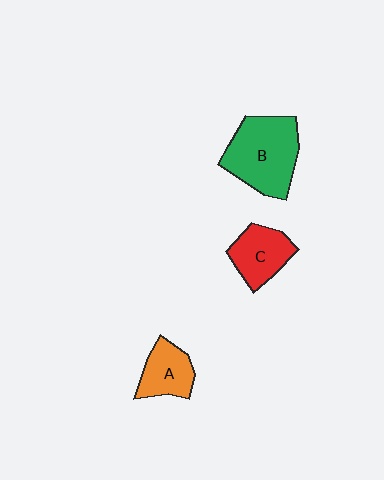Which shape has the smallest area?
Shape A (orange).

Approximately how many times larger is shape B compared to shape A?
Approximately 1.9 times.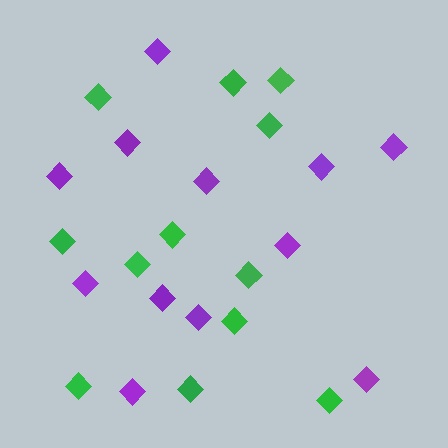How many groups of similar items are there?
There are 2 groups: one group of purple diamonds (12) and one group of green diamonds (12).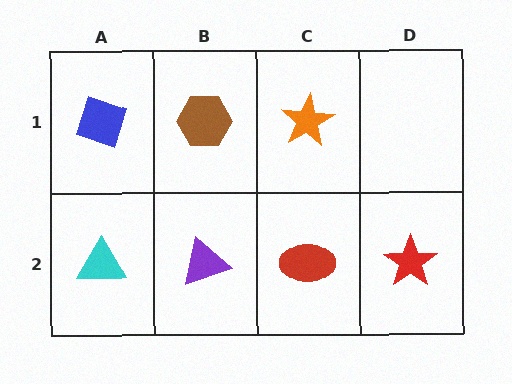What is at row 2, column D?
A red star.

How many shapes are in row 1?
3 shapes.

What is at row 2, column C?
A red ellipse.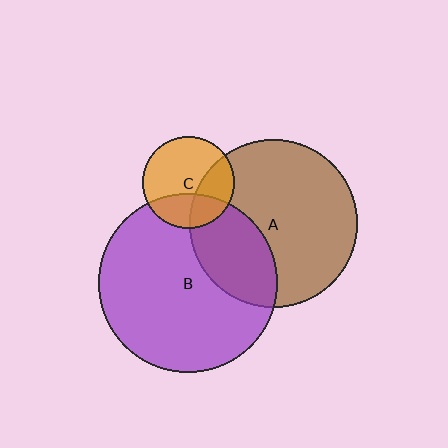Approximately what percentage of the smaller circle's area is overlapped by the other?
Approximately 30%.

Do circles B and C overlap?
Yes.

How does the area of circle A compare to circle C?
Approximately 3.4 times.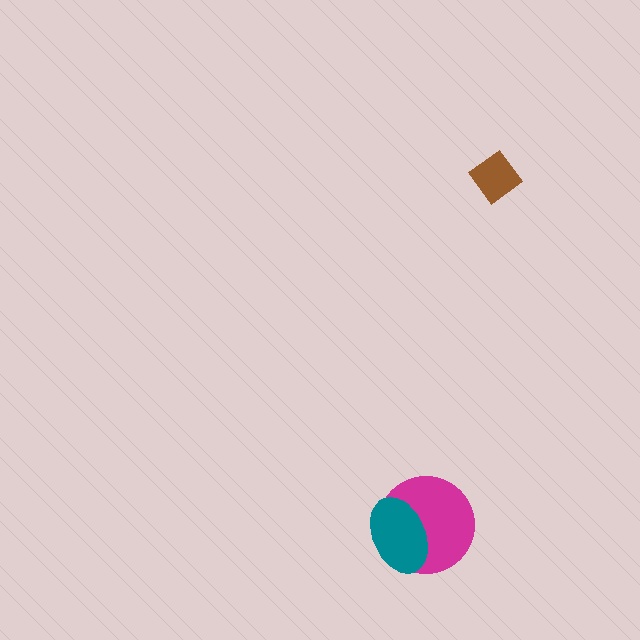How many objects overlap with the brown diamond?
0 objects overlap with the brown diamond.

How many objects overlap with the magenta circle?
1 object overlaps with the magenta circle.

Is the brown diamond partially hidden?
No, no other shape covers it.